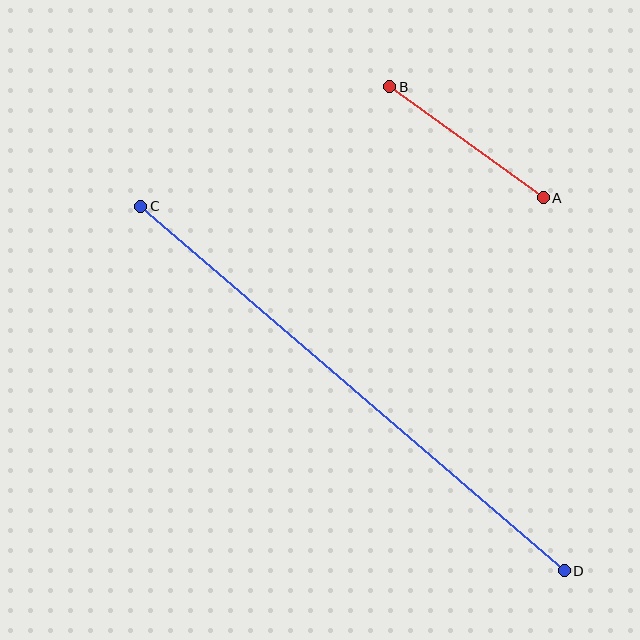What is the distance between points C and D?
The distance is approximately 558 pixels.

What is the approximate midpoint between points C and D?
The midpoint is at approximately (353, 388) pixels.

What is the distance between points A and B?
The distance is approximately 189 pixels.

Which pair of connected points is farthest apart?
Points C and D are farthest apart.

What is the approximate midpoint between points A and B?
The midpoint is at approximately (467, 142) pixels.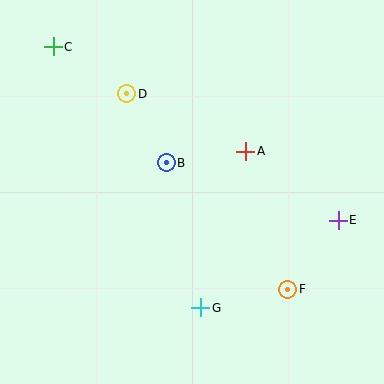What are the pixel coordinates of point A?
Point A is at (246, 151).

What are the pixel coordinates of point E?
Point E is at (338, 220).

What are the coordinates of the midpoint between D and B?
The midpoint between D and B is at (147, 128).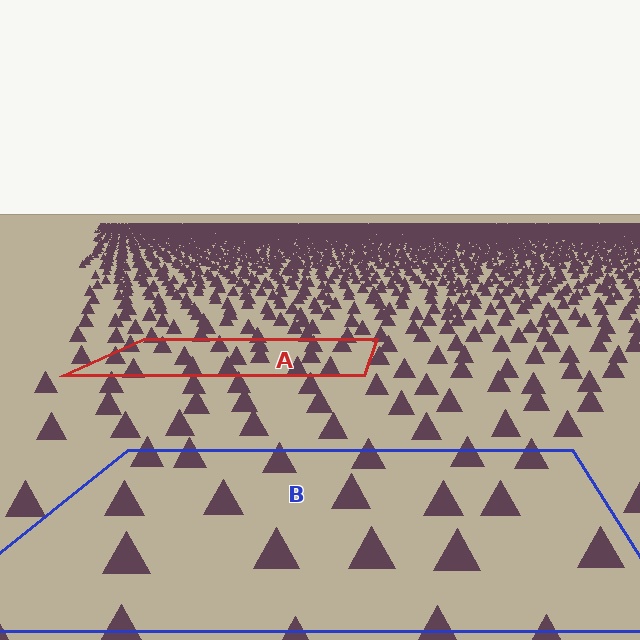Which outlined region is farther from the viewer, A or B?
Region A is farther from the viewer — the texture elements inside it appear smaller and more densely packed.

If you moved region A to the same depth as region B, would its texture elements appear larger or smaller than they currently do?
They would appear larger. At a closer depth, the same texture elements are projected at a bigger on-screen size.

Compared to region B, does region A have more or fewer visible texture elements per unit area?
Region A has more texture elements per unit area — they are packed more densely because it is farther away.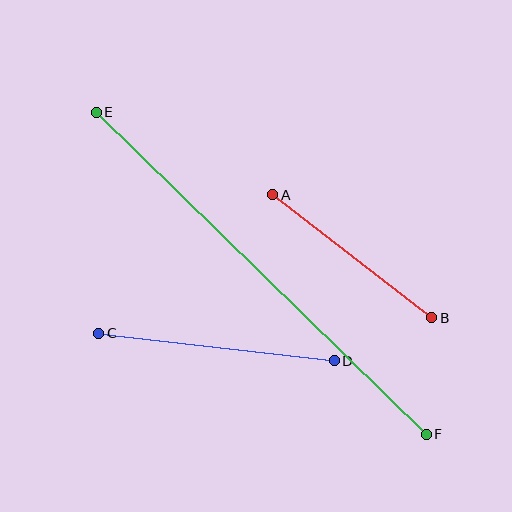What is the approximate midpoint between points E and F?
The midpoint is at approximately (261, 273) pixels.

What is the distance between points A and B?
The distance is approximately 201 pixels.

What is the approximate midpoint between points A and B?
The midpoint is at approximately (352, 256) pixels.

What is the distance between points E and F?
The distance is approximately 461 pixels.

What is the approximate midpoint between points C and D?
The midpoint is at approximately (216, 347) pixels.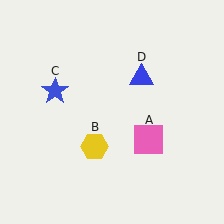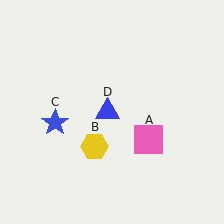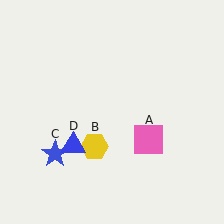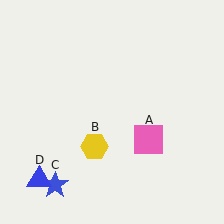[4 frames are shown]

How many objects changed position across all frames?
2 objects changed position: blue star (object C), blue triangle (object D).